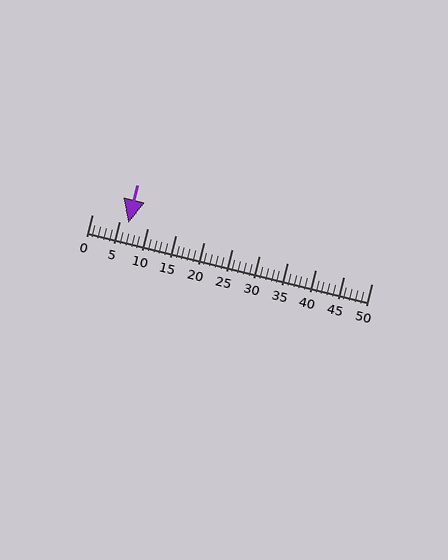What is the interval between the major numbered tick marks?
The major tick marks are spaced 5 units apart.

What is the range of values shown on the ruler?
The ruler shows values from 0 to 50.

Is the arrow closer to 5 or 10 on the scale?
The arrow is closer to 5.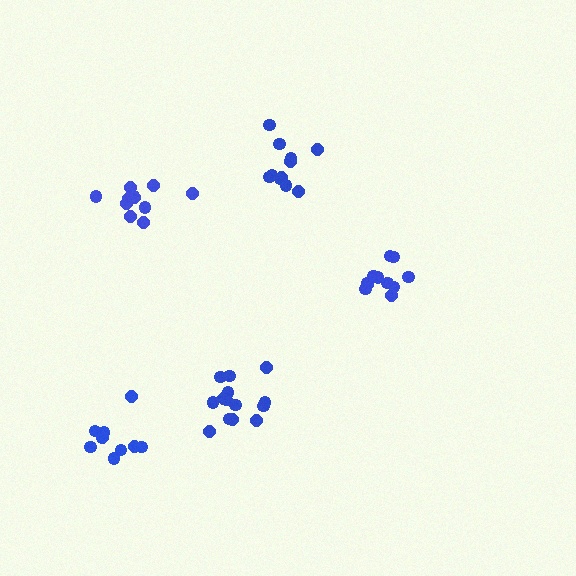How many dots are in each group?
Group 1: 10 dots, Group 2: 11 dots, Group 3: 11 dots, Group 4: 15 dots, Group 5: 11 dots (58 total).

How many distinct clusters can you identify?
There are 5 distinct clusters.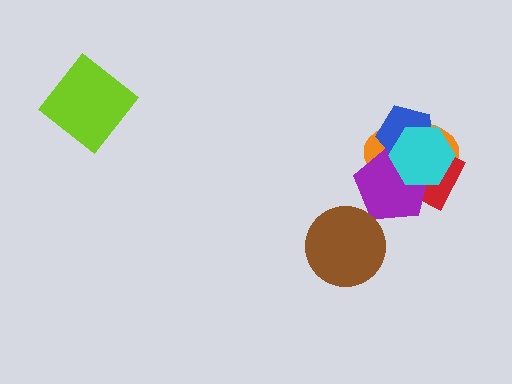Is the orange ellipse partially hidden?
Yes, it is partially covered by another shape.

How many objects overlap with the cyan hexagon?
4 objects overlap with the cyan hexagon.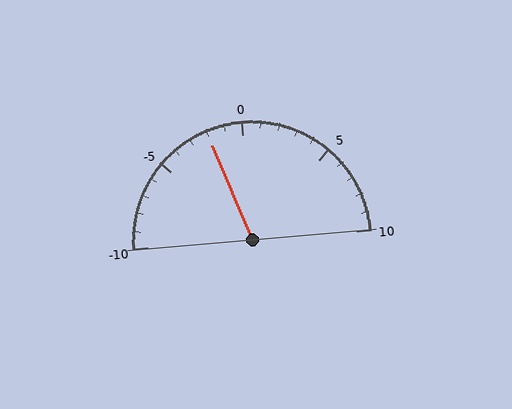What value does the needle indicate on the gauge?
The needle indicates approximately -2.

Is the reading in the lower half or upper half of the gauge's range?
The reading is in the lower half of the range (-10 to 10).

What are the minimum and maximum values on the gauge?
The gauge ranges from -10 to 10.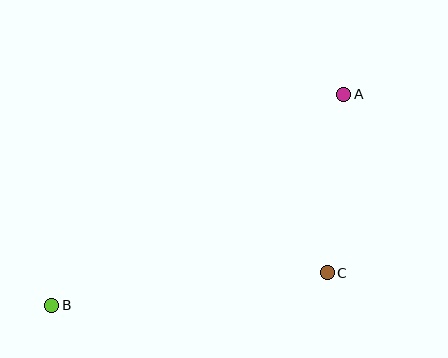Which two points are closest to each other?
Points A and C are closest to each other.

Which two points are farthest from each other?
Points A and B are farthest from each other.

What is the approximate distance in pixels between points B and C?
The distance between B and C is approximately 277 pixels.